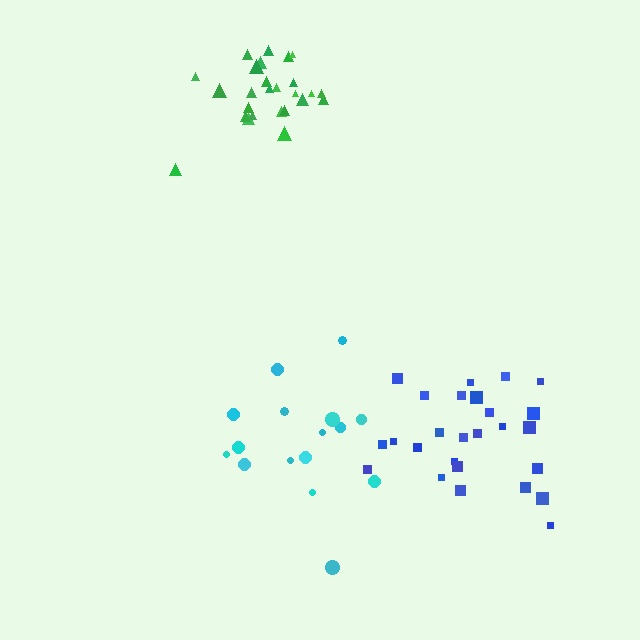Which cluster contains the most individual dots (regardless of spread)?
Green (27).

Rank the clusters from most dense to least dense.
green, blue, cyan.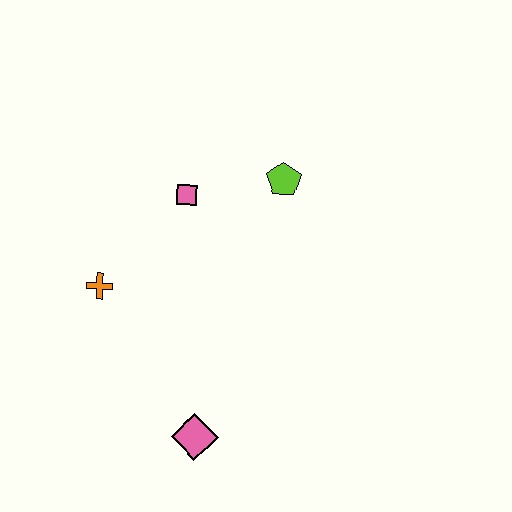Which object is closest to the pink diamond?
The orange cross is closest to the pink diamond.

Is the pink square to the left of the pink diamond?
Yes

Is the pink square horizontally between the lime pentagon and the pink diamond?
No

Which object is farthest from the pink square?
The pink diamond is farthest from the pink square.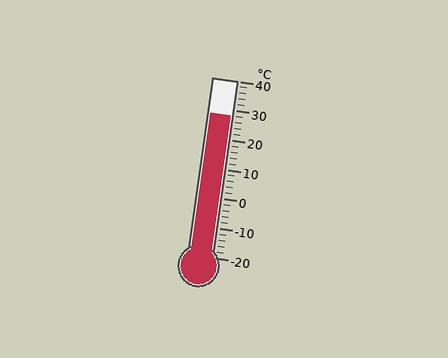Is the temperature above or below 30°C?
The temperature is below 30°C.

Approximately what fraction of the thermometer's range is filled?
The thermometer is filled to approximately 80% of its range.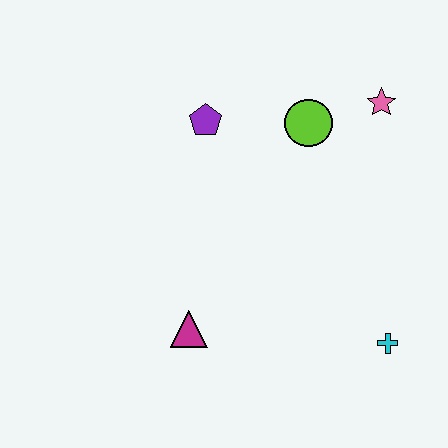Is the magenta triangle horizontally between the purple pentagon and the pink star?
No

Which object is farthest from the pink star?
The magenta triangle is farthest from the pink star.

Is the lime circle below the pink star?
Yes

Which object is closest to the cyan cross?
The magenta triangle is closest to the cyan cross.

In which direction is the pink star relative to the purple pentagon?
The pink star is to the right of the purple pentagon.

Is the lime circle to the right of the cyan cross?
No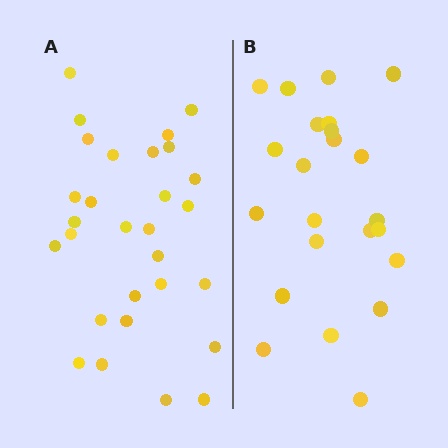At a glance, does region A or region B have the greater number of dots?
Region A (the left region) has more dots.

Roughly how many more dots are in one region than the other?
Region A has about 6 more dots than region B.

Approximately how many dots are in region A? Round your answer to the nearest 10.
About 30 dots. (The exact count is 29, which rounds to 30.)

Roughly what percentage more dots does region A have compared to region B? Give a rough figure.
About 25% more.